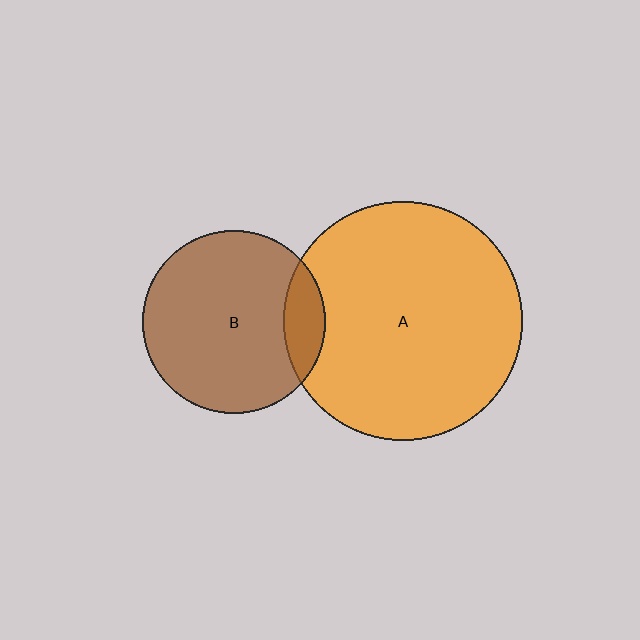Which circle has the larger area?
Circle A (orange).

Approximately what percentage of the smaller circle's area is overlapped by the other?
Approximately 15%.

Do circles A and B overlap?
Yes.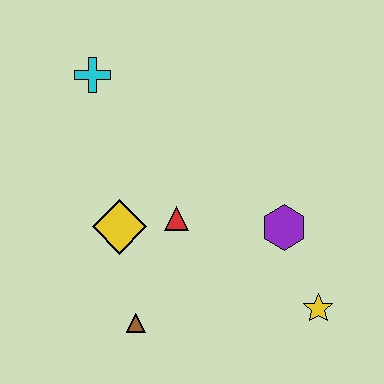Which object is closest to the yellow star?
The purple hexagon is closest to the yellow star.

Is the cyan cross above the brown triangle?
Yes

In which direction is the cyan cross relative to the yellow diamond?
The cyan cross is above the yellow diamond.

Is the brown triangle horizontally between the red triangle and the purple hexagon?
No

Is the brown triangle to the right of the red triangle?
No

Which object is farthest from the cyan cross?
The yellow star is farthest from the cyan cross.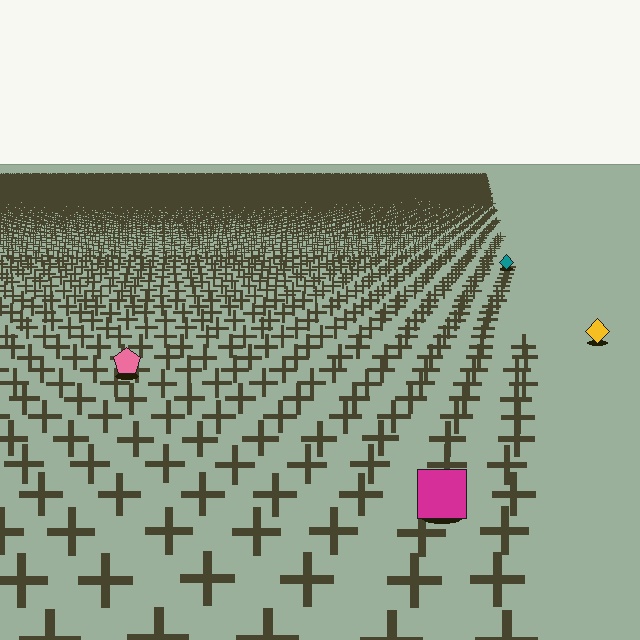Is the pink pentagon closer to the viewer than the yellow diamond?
Yes. The pink pentagon is closer — you can tell from the texture gradient: the ground texture is coarser near it.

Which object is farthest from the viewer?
The teal diamond is farthest from the viewer. It appears smaller and the ground texture around it is denser.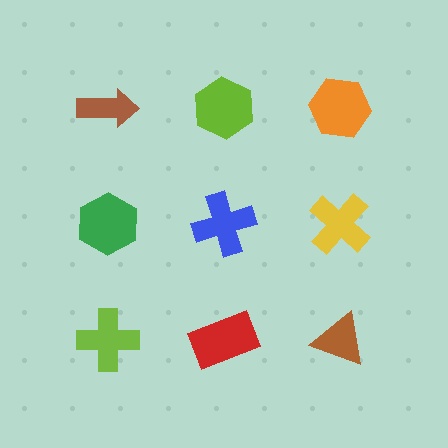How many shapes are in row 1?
3 shapes.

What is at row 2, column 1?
A green hexagon.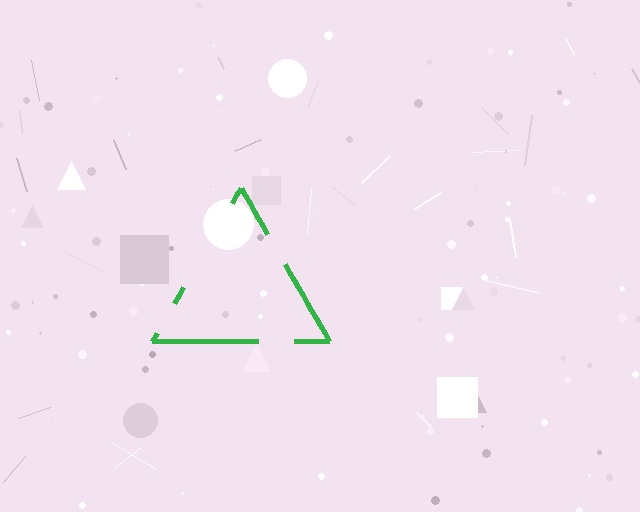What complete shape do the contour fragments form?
The contour fragments form a triangle.